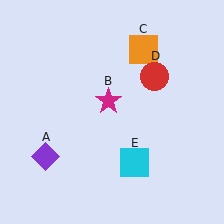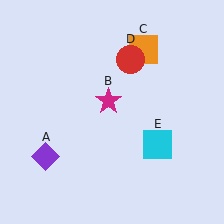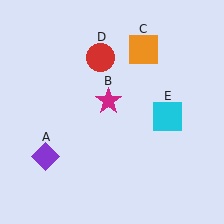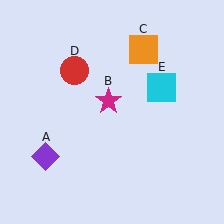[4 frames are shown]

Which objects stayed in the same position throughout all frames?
Purple diamond (object A) and magenta star (object B) and orange square (object C) remained stationary.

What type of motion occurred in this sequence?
The red circle (object D), cyan square (object E) rotated counterclockwise around the center of the scene.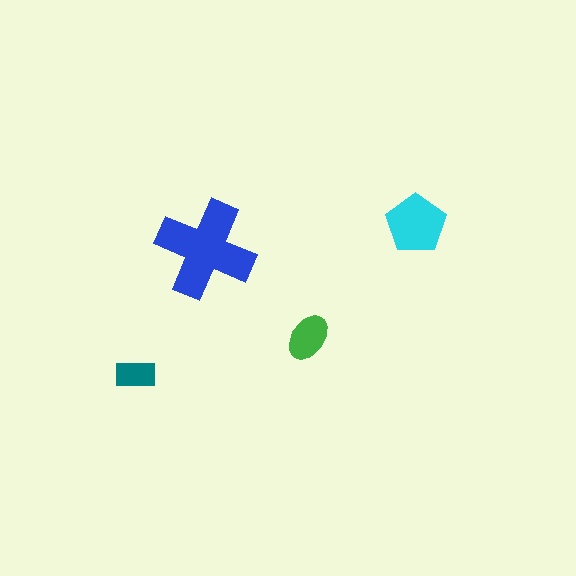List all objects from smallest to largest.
The teal rectangle, the green ellipse, the cyan pentagon, the blue cross.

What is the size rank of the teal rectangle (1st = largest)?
4th.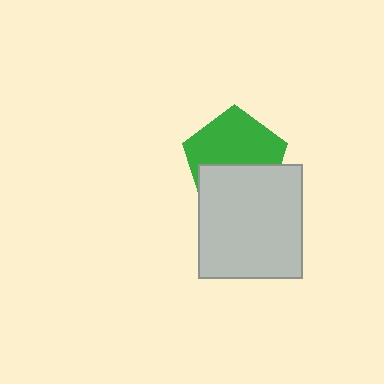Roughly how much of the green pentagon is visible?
About half of it is visible (roughly 57%).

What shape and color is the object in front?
The object in front is a light gray rectangle.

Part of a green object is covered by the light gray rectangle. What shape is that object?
It is a pentagon.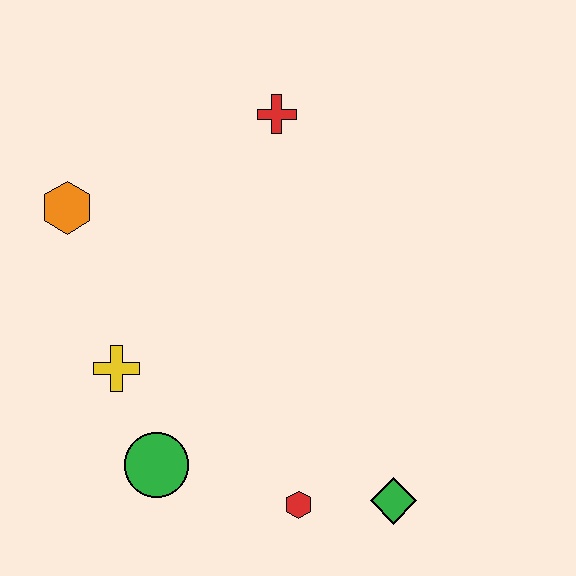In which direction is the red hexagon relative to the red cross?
The red hexagon is below the red cross.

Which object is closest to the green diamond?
The red hexagon is closest to the green diamond.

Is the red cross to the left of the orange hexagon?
No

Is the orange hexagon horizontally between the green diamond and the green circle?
No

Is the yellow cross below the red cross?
Yes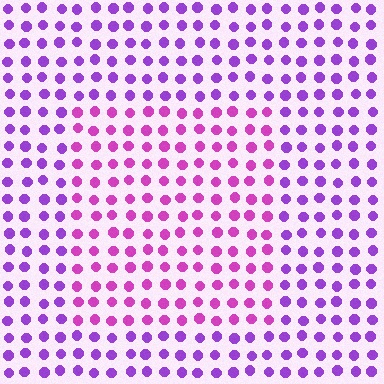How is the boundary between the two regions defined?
The boundary is defined purely by a slight shift in hue (about 31 degrees). Spacing, size, and orientation are identical on both sides.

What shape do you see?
I see a rectangle.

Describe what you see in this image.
The image is filled with small purple elements in a uniform arrangement. A rectangle-shaped region is visible where the elements are tinted to a slightly different hue, forming a subtle color boundary.